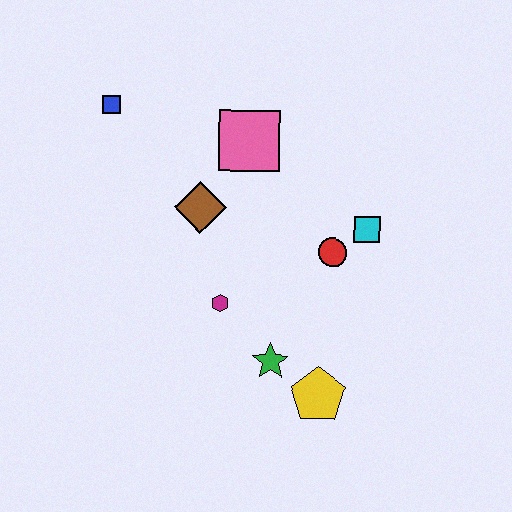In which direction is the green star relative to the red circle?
The green star is below the red circle.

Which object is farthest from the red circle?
The blue square is farthest from the red circle.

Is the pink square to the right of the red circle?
No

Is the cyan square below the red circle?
No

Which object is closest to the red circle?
The cyan square is closest to the red circle.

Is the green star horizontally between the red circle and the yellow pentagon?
No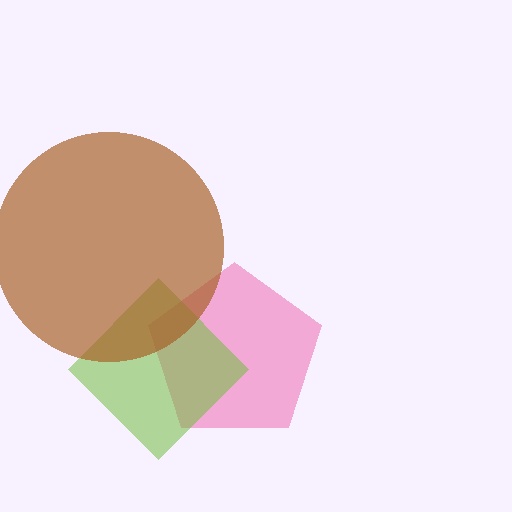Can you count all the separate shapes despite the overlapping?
Yes, there are 3 separate shapes.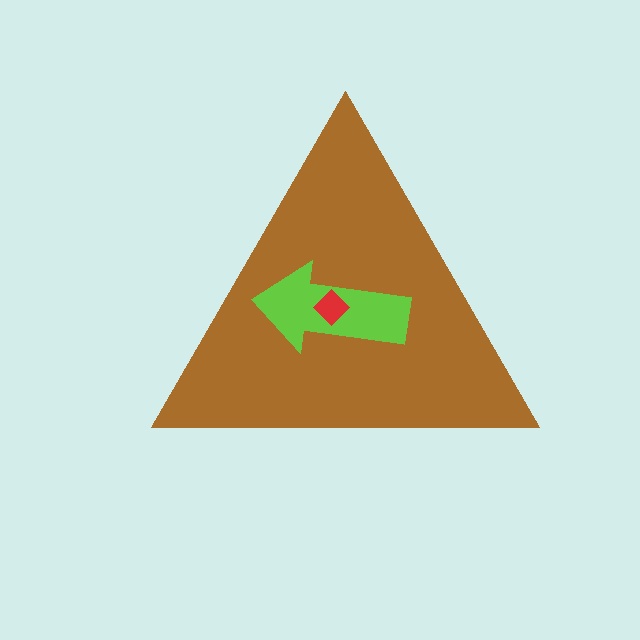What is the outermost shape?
The brown triangle.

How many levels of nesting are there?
3.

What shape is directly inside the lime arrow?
The red diamond.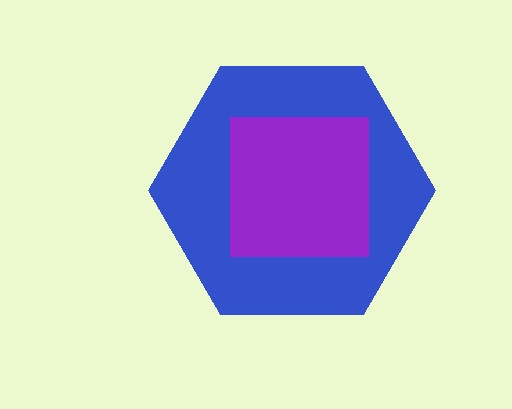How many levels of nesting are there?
2.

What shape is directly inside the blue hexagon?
The purple square.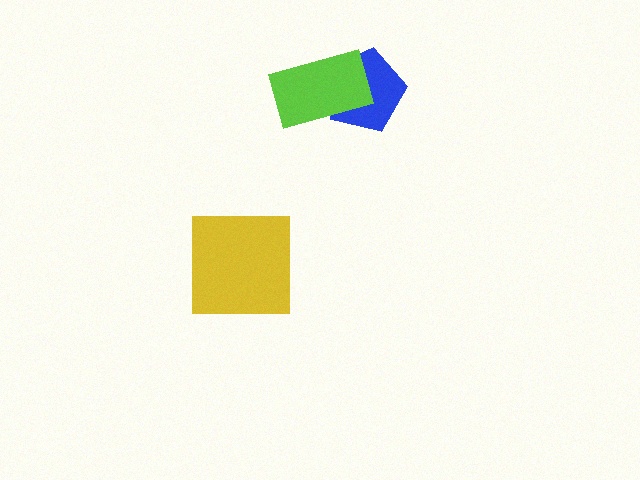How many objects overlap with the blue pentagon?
1 object overlaps with the blue pentagon.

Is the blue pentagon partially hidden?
Yes, it is partially covered by another shape.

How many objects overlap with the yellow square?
0 objects overlap with the yellow square.